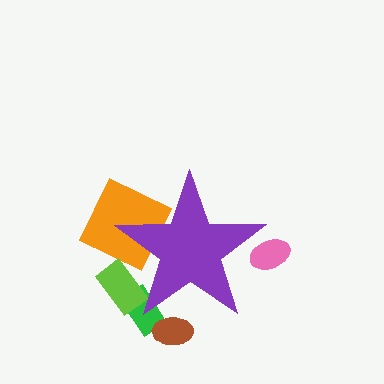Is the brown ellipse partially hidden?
Yes, the brown ellipse is partially hidden behind the purple star.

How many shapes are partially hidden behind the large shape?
5 shapes are partially hidden.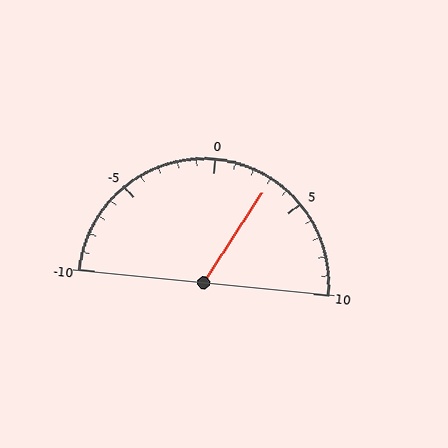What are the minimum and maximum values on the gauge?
The gauge ranges from -10 to 10.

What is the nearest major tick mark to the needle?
The nearest major tick mark is 5.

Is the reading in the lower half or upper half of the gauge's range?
The reading is in the upper half of the range (-10 to 10).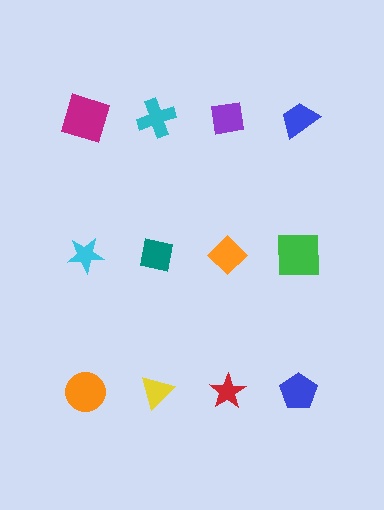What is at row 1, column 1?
A magenta square.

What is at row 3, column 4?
A blue pentagon.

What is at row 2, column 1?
A cyan star.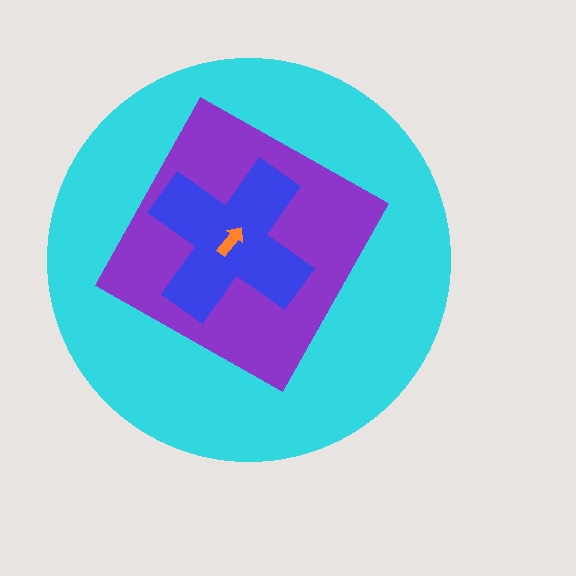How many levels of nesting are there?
4.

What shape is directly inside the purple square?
The blue cross.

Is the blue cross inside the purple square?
Yes.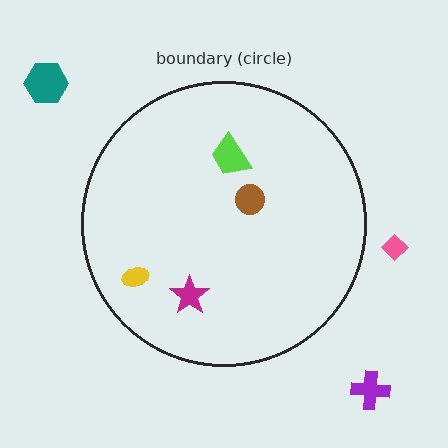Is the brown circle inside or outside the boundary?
Inside.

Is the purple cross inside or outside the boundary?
Outside.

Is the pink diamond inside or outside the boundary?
Outside.